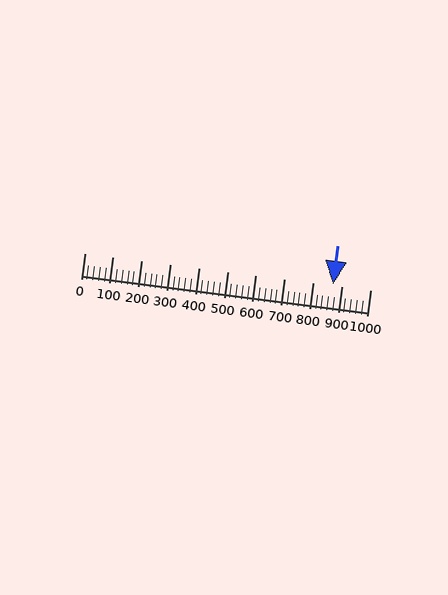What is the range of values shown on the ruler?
The ruler shows values from 0 to 1000.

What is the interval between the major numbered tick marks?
The major tick marks are spaced 100 units apart.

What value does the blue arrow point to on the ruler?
The blue arrow points to approximately 869.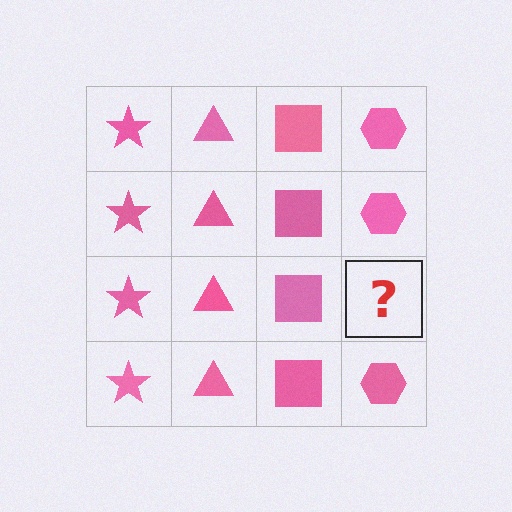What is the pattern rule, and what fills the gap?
The rule is that each column has a consistent shape. The gap should be filled with a pink hexagon.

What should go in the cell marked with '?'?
The missing cell should contain a pink hexagon.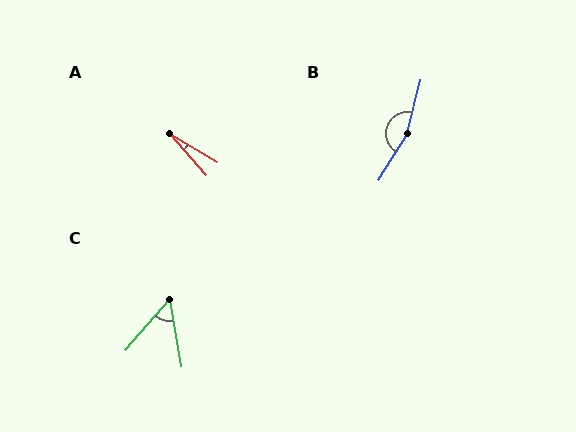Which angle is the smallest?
A, at approximately 18 degrees.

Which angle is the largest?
B, at approximately 162 degrees.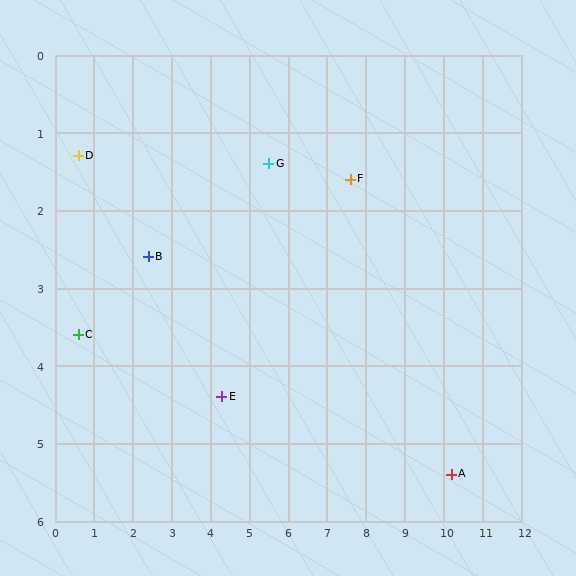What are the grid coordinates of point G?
Point G is at approximately (5.5, 1.4).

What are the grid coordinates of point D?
Point D is at approximately (0.6, 1.3).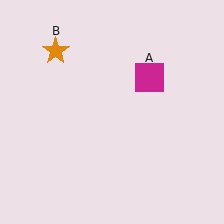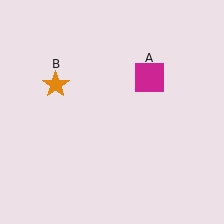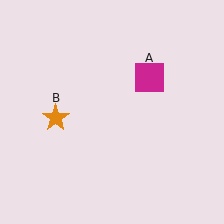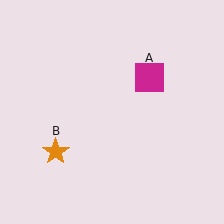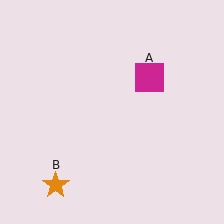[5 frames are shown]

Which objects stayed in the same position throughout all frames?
Magenta square (object A) remained stationary.